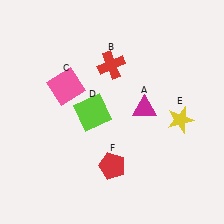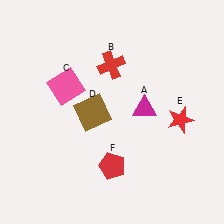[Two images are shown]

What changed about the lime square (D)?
In Image 1, D is lime. In Image 2, it changed to brown.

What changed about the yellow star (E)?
In Image 1, E is yellow. In Image 2, it changed to red.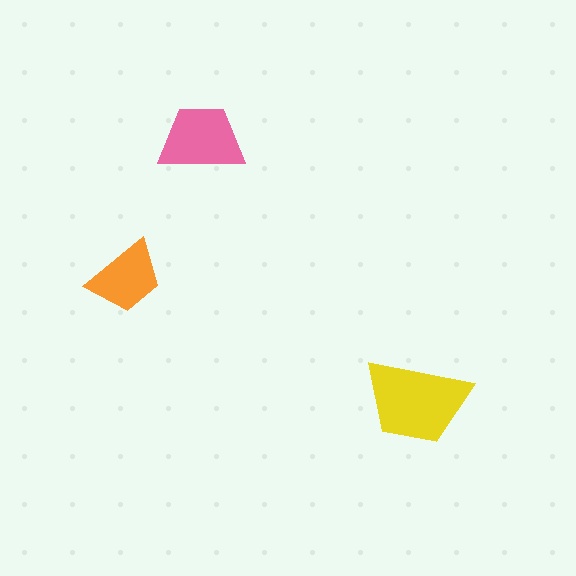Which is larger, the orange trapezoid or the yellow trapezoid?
The yellow one.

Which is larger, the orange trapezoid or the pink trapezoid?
The pink one.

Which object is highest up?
The pink trapezoid is topmost.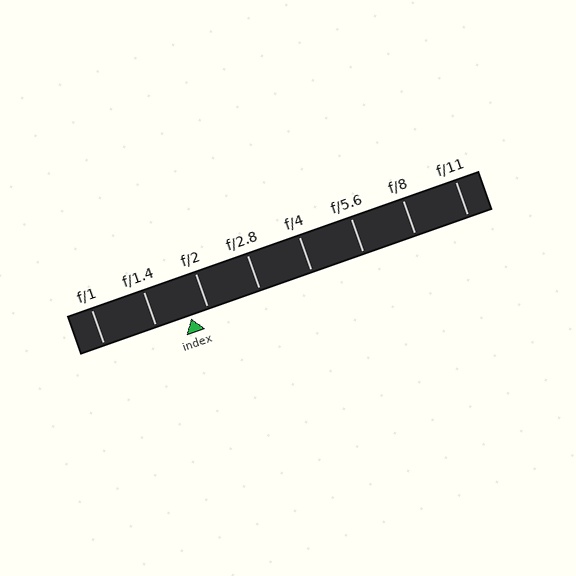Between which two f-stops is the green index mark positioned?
The index mark is between f/1.4 and f/2.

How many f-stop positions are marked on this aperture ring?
There are 8 f-stop positions marked.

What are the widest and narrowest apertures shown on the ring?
The widest aperture shown is f/1 and the narrowest is f/11.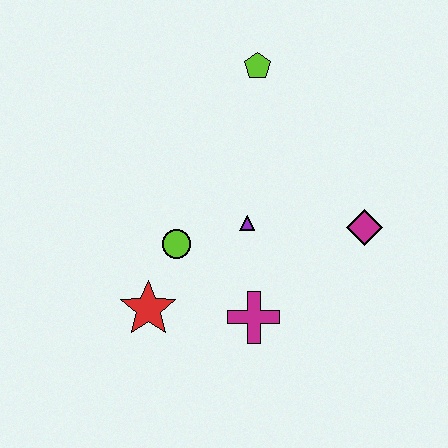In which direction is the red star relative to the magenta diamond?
The red star is to the left of the magenta diamond.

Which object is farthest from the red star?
The lime pentagon is farthest from the red star.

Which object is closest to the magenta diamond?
The purple triangle is closest to the magenta diamond.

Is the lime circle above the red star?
Yes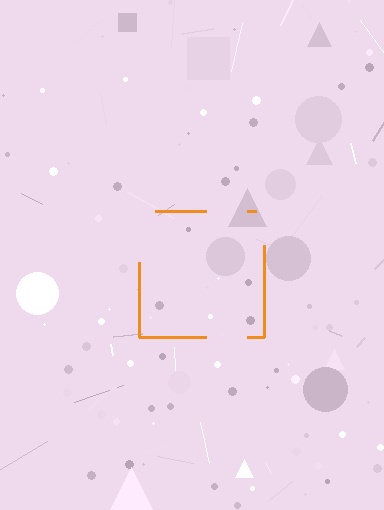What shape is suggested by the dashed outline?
The dashed outline suggests a square.